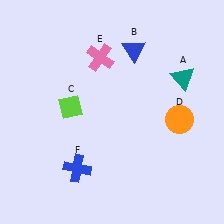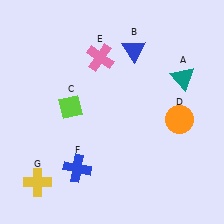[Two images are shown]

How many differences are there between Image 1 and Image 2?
There is 1 difference between the two images.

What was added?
A yellow cross (G) was added in Image 2.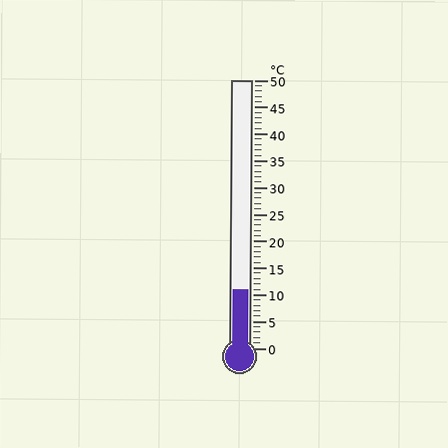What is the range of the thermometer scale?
The thermometer scale ranges from 0°C to 50°C.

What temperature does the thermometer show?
The thermometer shows approximately 11°C.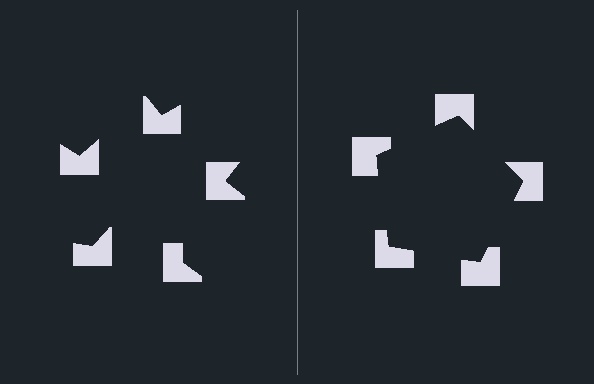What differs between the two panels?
The notched squares are positioned identically on both sides; only the wedge orientations differ. On the right they align to a pentagon; on the left they are misaligned.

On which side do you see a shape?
An illusory pentagon appears on the right side. On the left side the wedge cuts are rotated, so no coherent shape forms.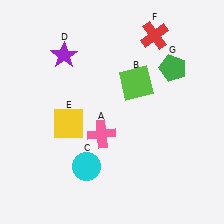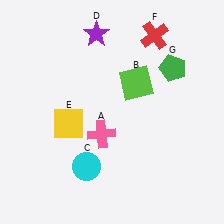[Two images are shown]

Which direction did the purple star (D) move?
The purple star (D) moved right.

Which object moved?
The purple star (D) moved right.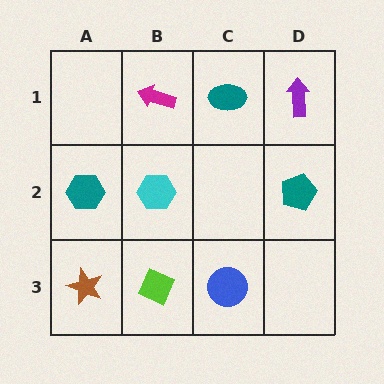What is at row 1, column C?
A teal ellipse.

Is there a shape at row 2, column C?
No, that cell is empty.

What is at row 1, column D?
A purple arrow.